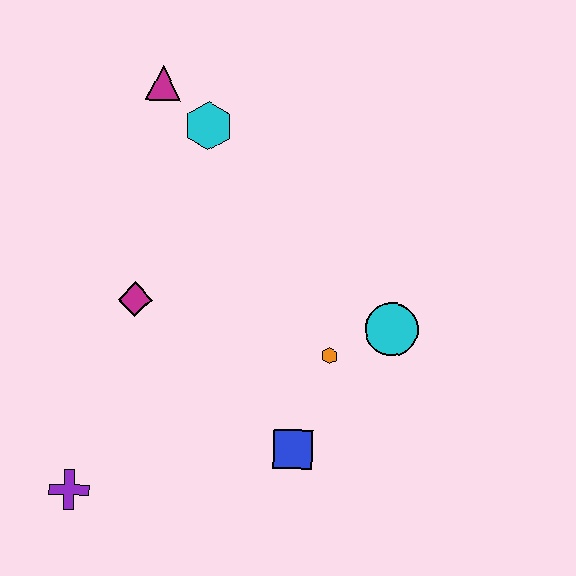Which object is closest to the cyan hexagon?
The magenta triangle is closest to the cyan hexagon.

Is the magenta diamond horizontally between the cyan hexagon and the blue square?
No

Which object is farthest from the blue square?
The magenta triangle is farthest from the blue square.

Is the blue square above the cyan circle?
No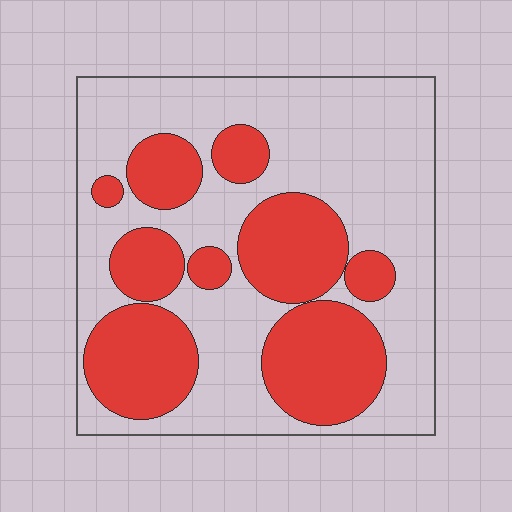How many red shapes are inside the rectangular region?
9.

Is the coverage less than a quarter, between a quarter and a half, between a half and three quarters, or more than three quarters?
Between a quarter and a half.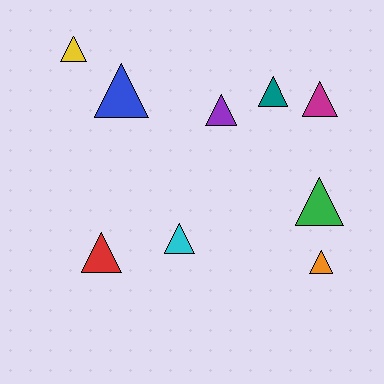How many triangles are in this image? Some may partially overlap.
There are 9 triangles.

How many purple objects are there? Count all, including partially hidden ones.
There is 1 purple object.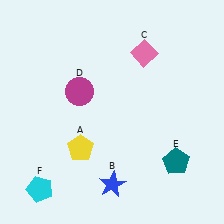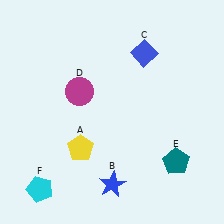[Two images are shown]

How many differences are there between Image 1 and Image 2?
There is 1 difference between the two images.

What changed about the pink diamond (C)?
In Image 1, C is pink. In Image 2, it changed to blue.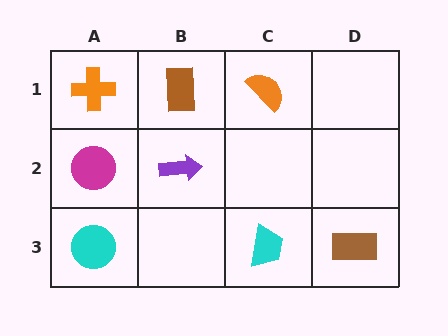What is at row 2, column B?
A purple arrow.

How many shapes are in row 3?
3 shapes.